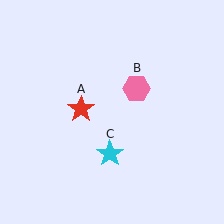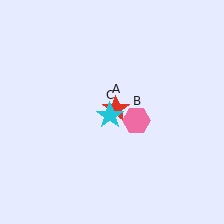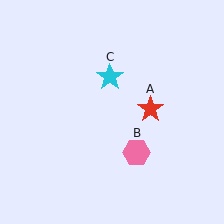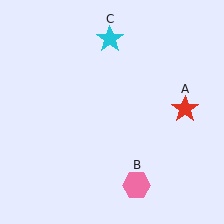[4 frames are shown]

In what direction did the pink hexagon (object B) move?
The pink hexagon (object B) moved down.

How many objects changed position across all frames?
3 objects changed position: red star (object A), pink hexagon (object B), cyan star (object C).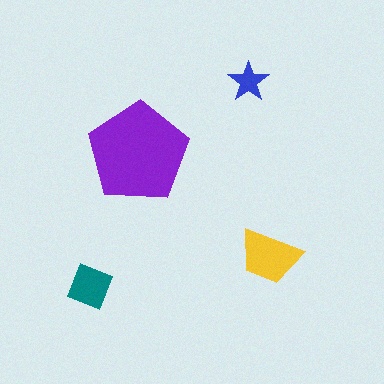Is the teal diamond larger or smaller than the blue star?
Larger.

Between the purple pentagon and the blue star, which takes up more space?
The purple pentagon.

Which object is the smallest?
The blue star.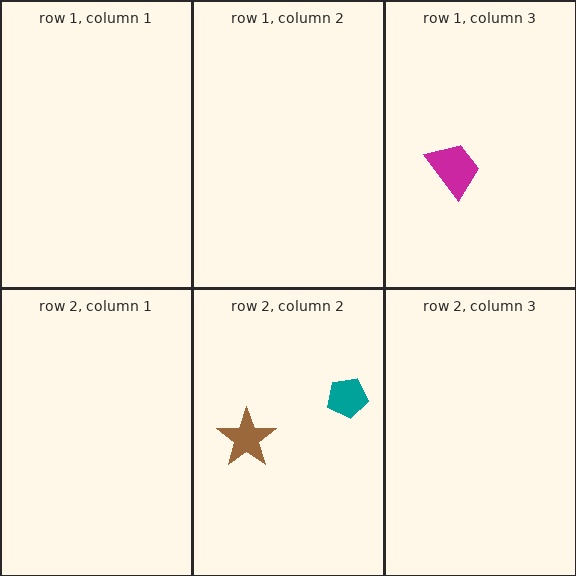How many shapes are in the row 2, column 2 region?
2.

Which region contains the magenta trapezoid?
The row 1, column 3 region.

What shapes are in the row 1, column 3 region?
The magenta trapezoid.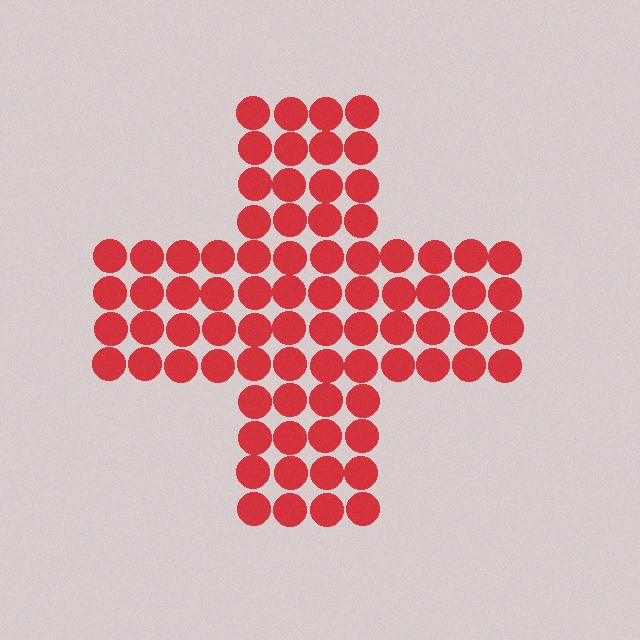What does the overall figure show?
The overall figure shows a cross.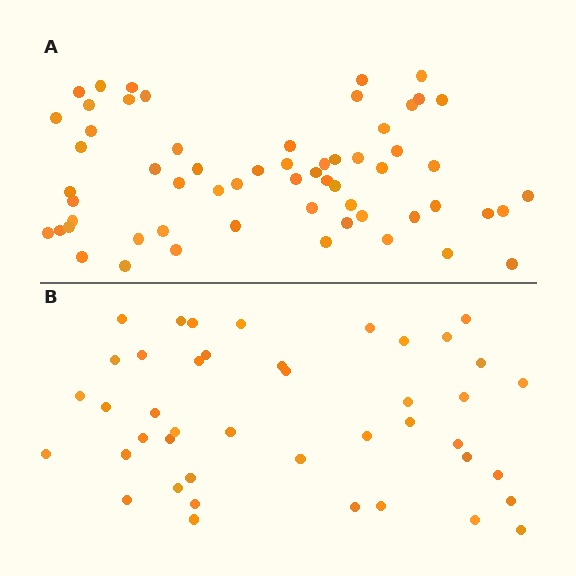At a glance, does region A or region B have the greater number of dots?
Region A (the top region) has more dots.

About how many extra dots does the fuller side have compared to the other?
Region A has approximately 15 more dots than region B.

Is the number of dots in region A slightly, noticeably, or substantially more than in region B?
Region A has noticeably more, but not dramatically so. The ratio is roughly 1.4 to 1.